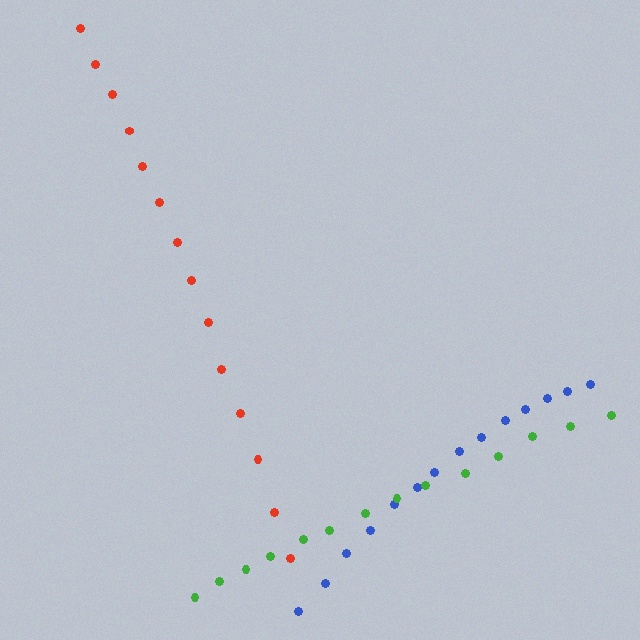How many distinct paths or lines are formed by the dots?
There are 3 distinct paths.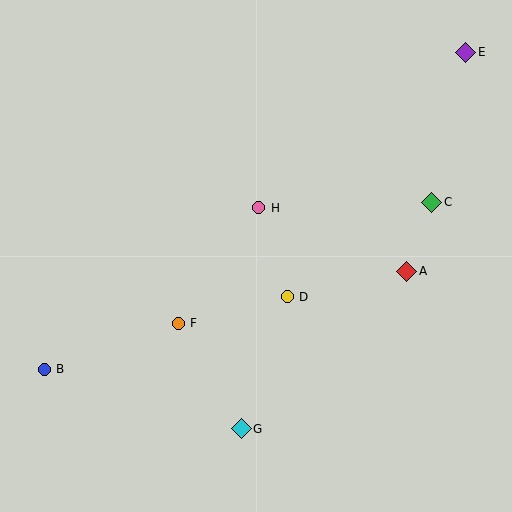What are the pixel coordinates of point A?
Point A is at (407, 271).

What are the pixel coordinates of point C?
Point C is at (432, 202).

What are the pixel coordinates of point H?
Point H is at (259, 208).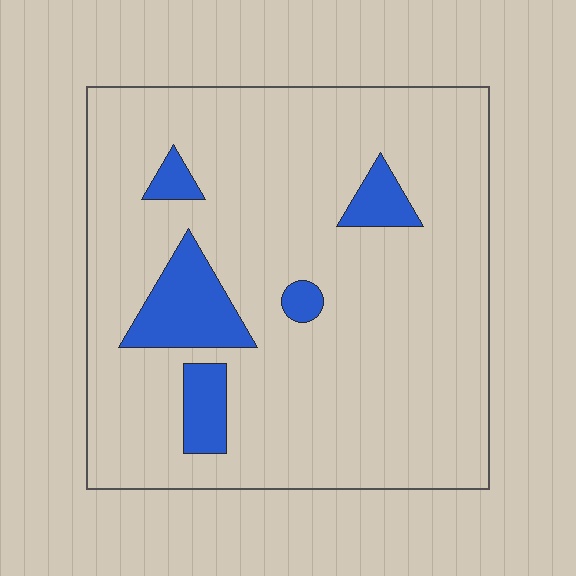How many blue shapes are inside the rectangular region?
5.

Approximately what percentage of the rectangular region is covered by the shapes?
Approximately 10%.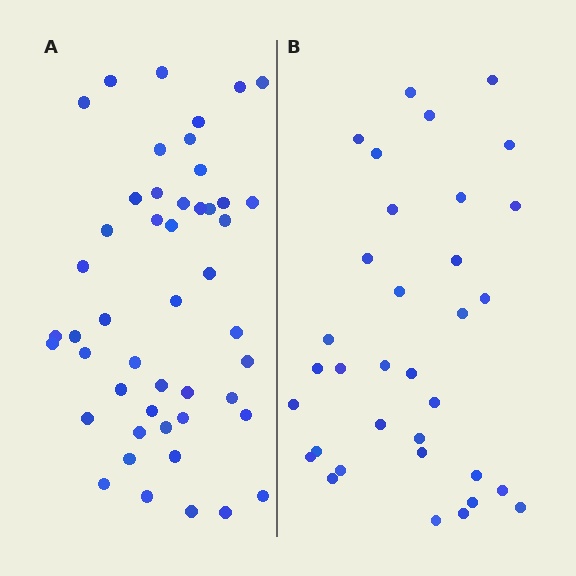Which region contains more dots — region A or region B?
Region A (the left region) has more dots.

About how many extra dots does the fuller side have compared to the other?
Region A has approximately 15 more dots than region B.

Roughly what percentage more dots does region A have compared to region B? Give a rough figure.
About 40% more.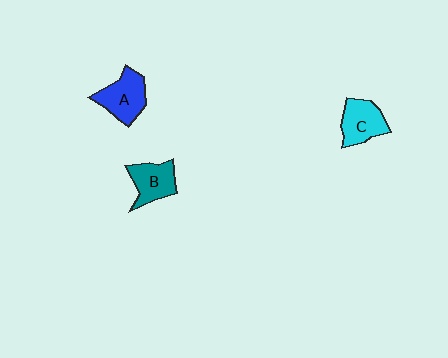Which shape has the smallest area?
Shape B (teal).